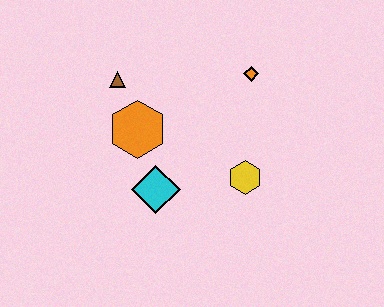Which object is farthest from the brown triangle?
The yellow hexagon is farthest from the brown triangle.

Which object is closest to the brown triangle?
The orange hexagon is closest to the brown triangle.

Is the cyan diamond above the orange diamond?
No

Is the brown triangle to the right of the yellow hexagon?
No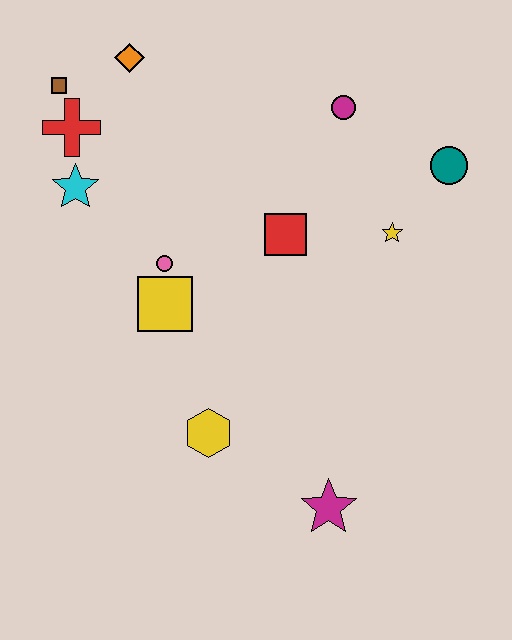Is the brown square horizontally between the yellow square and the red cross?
No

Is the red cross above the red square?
Yes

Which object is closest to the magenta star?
The yellow hexagon is closest to the magenta star.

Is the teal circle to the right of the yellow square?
Yes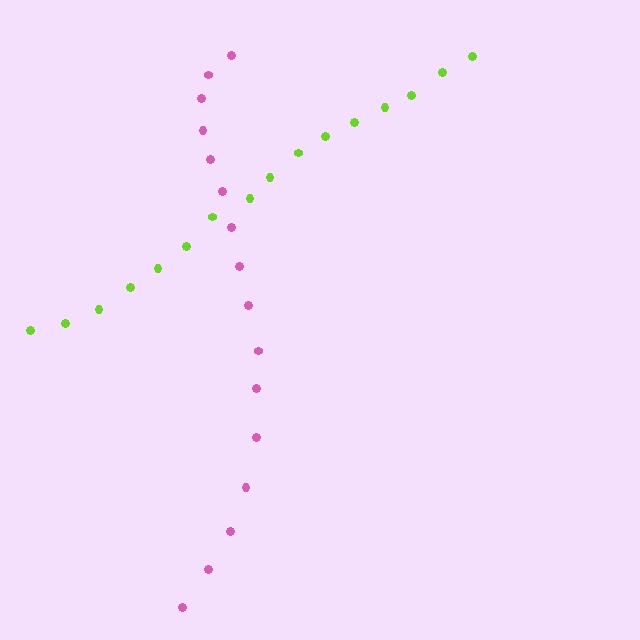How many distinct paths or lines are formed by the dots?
There are 2 distinct paths.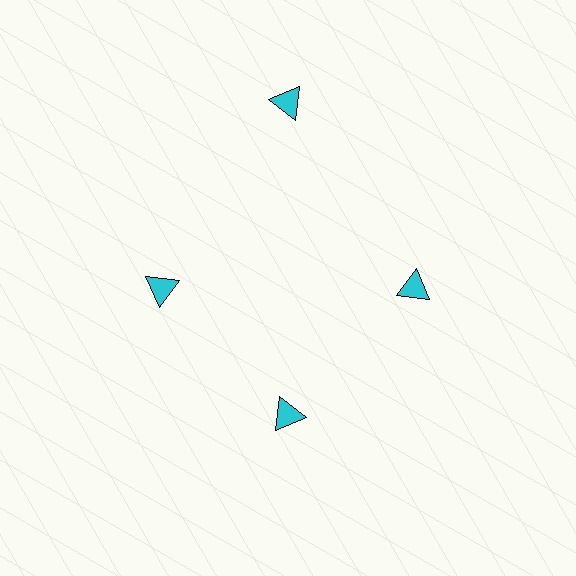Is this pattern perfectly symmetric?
No. The 4 cyan triangles are arranged in a ring, but one element near the 12 o'clock position is pushed outward from the center, breaking the 4-fold rotational symmetry.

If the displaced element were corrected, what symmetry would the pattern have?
It would have 4-fold rotational symmetry — the pattern would map onto itself every 90 degrees.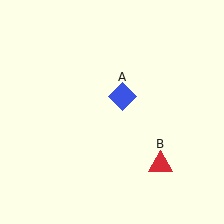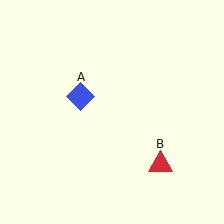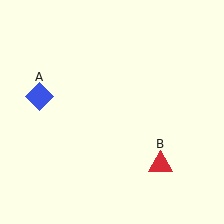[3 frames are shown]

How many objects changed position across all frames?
1 object changed position: blue diamond (object A).